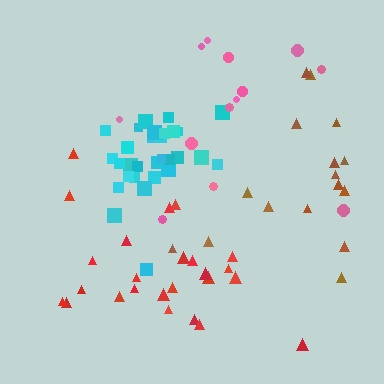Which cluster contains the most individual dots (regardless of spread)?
Cyan (31).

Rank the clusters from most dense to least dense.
cyan, red, brown, pink.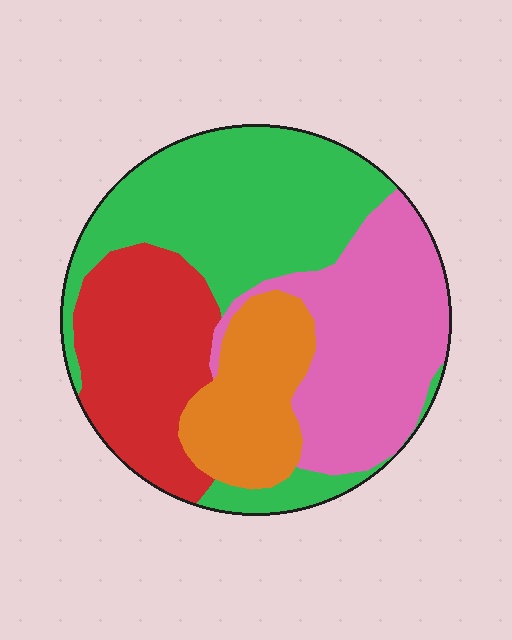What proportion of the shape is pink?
Pink covers around 25% of the shape.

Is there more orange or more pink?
Pink.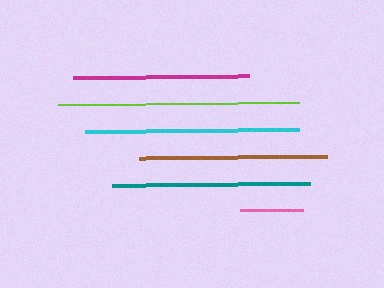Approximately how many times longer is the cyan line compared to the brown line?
The cyan line is approximately 1.1 times the length of the brown line.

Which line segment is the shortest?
The pink line is the shortest at approximately 63 pixels.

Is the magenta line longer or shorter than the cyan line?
The cyan line is longer than the magenta line.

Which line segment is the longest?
The lime line is the longest at approximately 240 pixels.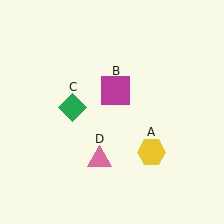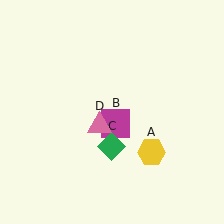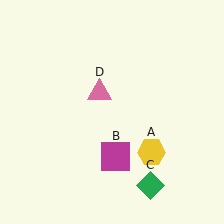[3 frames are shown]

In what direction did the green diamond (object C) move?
The green diamond (object C) moved down and to the right.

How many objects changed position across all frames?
3 objects changed position: magenta square (object B), green diamond (object C), pink triangle (object D).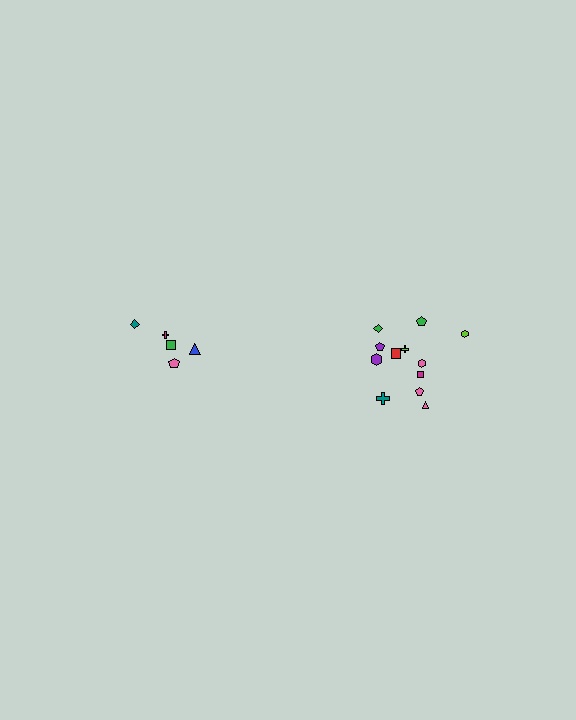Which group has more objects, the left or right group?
The right group.